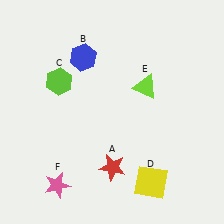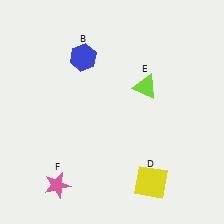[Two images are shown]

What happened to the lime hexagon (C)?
The lime hexagon (C) was removed in Image 2. It was in the top-left area of Image 1.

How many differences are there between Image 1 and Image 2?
There are 2 differences between the two images.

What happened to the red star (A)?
The red star (A) was removed in Image 2. It was in the bottom-right area of Image 1.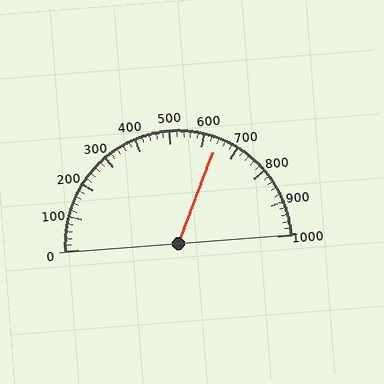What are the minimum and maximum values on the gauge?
The gauge ranges from 0 to 1000.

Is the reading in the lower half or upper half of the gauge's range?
The reading is in the upper half of the range (0 to 1000).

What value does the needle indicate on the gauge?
The needle indicates approximately 640.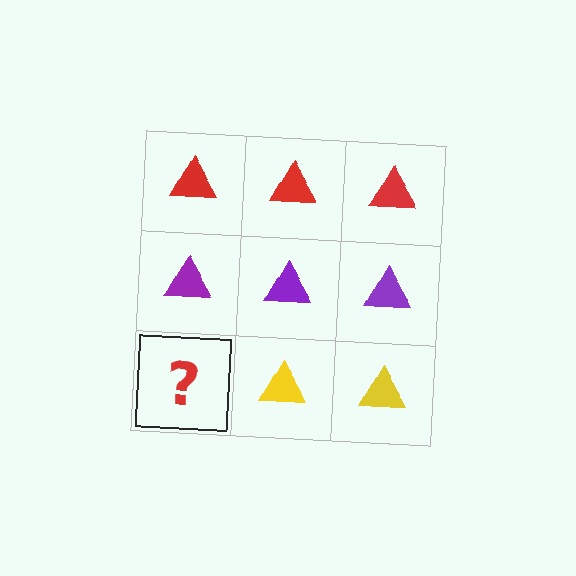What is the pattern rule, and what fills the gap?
The rule is that each row has a consistent color. The gap should be filled with a yellow triangle.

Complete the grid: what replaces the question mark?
The question mark should be replaced with a yellow triangle.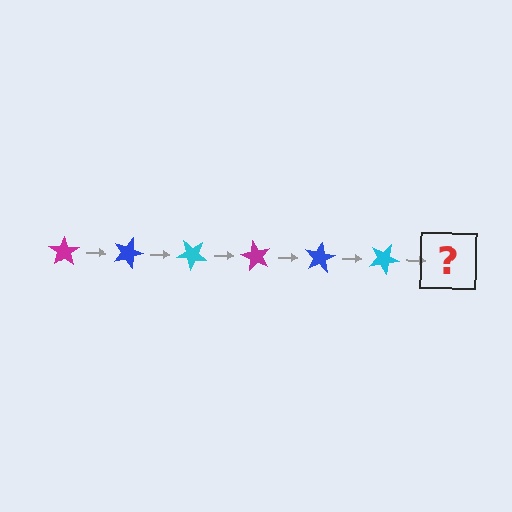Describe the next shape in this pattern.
It should be a magenta star, rotated 120 degrees from the start.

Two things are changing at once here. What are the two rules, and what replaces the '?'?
The two rules are that it rotates 20 degrees each step and the color cycles through magenta, blue, and cyan. The '?' should be a magenta star, rotated 120 degrees from the start.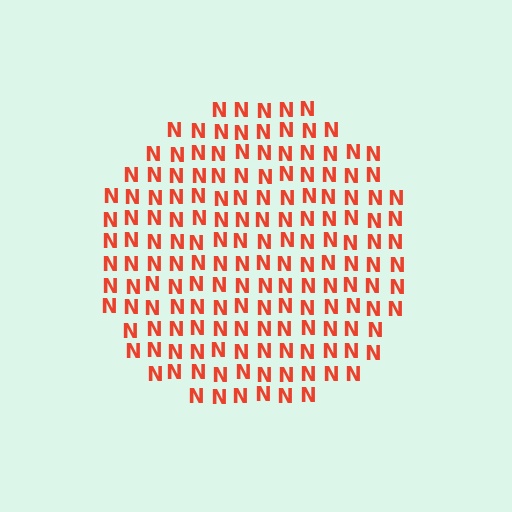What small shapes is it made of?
It is made of small letter N's.